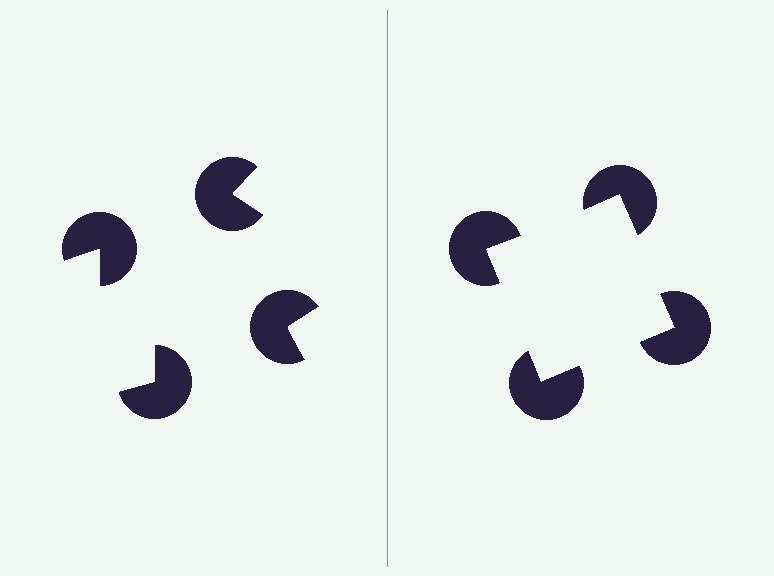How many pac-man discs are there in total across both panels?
8 — 4 on each side.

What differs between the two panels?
The pac-man discs are positioned identically on both sides; only the wedge orientations differ. On the right they align to a square; on the left they are misaligned.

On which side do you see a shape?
An illusory square appears on the right side. On the left side the wedge cuts are rotated, so no coherent shape forms.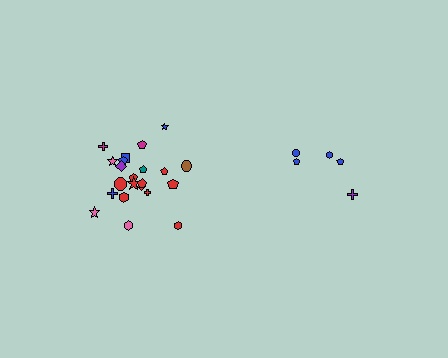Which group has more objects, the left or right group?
The left group.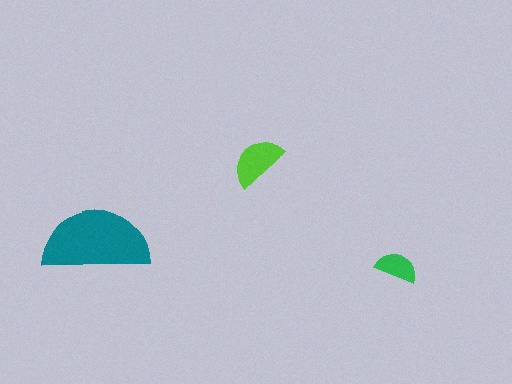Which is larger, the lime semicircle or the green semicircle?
The lime one.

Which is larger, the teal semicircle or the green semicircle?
The teal one.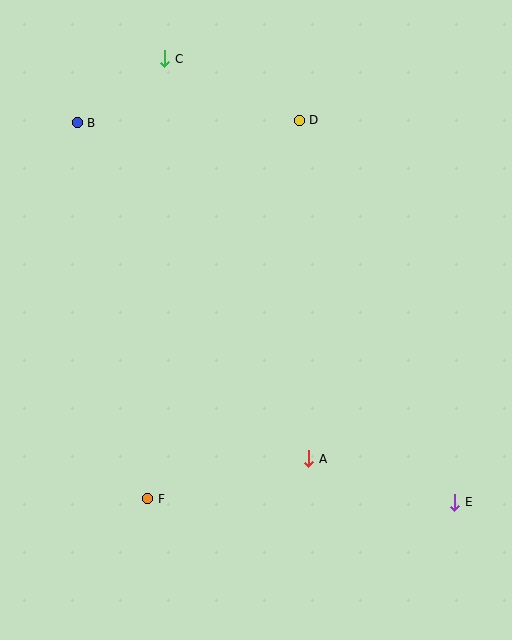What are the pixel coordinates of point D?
Point D is at (299, 120).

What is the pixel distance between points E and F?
The distance between E and F is 307 pixels.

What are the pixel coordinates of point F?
Point F is at (148, 499).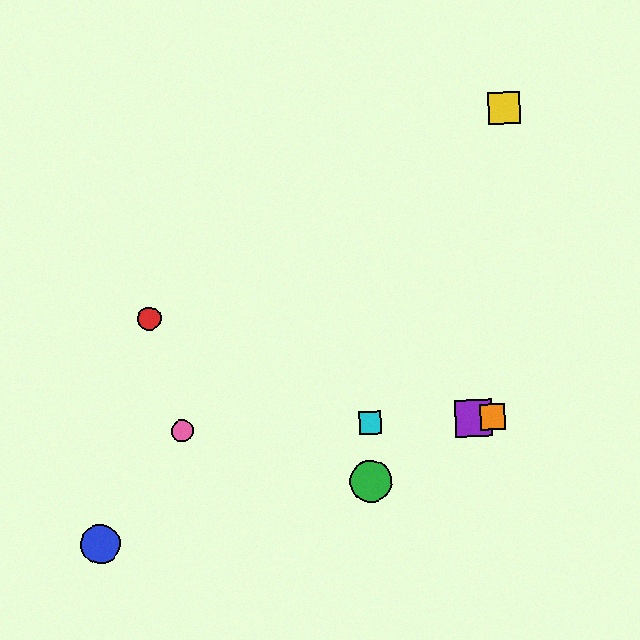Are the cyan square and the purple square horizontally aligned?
Yes, both are at y≈423.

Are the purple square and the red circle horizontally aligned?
No, the purple square is at y≈418 and the red circle is at y≈319.